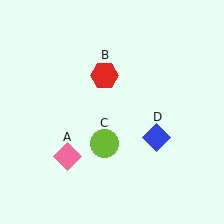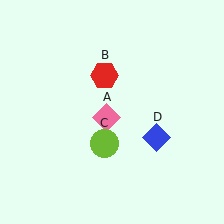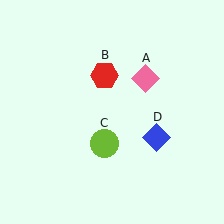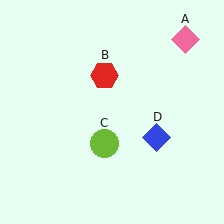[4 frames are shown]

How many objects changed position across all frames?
1 object changed position: pink diamond (object A).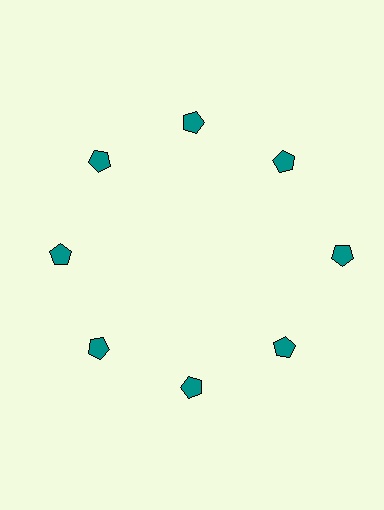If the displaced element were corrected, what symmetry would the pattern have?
It would have 8-fold rotational symmetry — the pattern would map onto itself every 45 degrees.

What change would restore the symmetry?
The symmetry would be restored by moving it inward, back onto the ring so that all 8 pentagons sit at equal angles and equal distance from the center.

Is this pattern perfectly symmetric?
No. The 8 teal pentagons are arranged in a ring, but one element near the 3 o'clock position is pushed outward from the center, breaking the 8-fold rotational symmetry.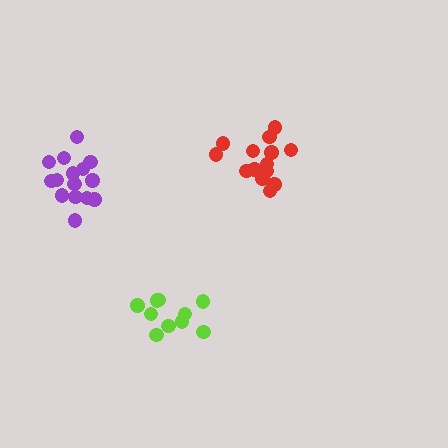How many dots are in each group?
Group 1: 14 dots, Group 2: 15 dots, Group 3: 10 dots (39 total).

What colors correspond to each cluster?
The clusters are colored: red, purple, lime.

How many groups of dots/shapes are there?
There are 3 groups.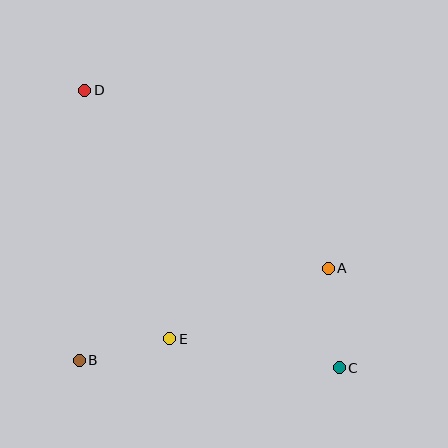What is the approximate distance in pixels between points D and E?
The distance between D and E is approximately 262 pixels.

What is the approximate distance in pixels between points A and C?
The distance between A and C is approximately 100 pixels.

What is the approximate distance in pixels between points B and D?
The distance between B and D is approximately 270 pixels.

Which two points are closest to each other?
Points B and E are closest to each other.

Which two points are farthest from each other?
Points C and D are farthest from each other.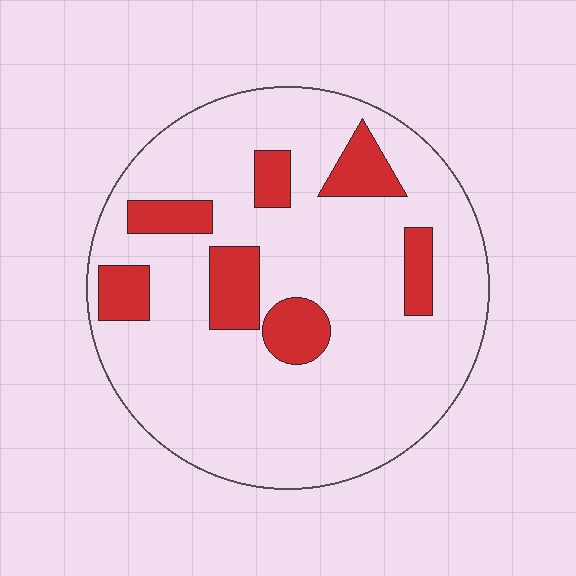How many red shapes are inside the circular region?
7.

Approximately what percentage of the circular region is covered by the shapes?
Approximately 15%.